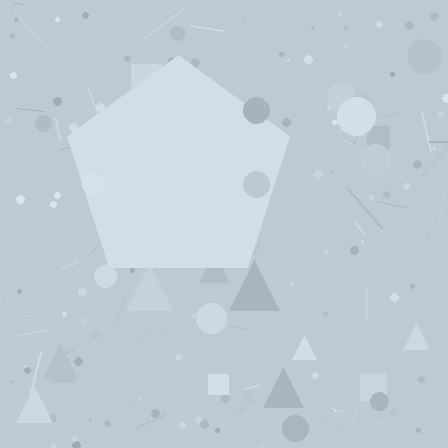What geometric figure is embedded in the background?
A pentagon is embedded in the background.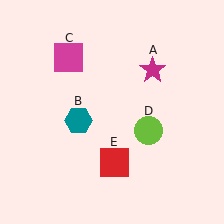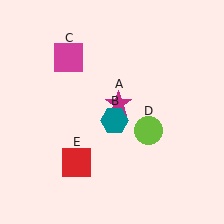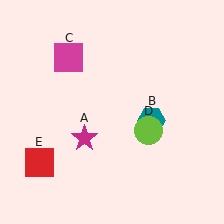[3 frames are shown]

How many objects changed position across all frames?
3 objects changed position: magenta star (object A), teal hexagon (object B), red square (object E).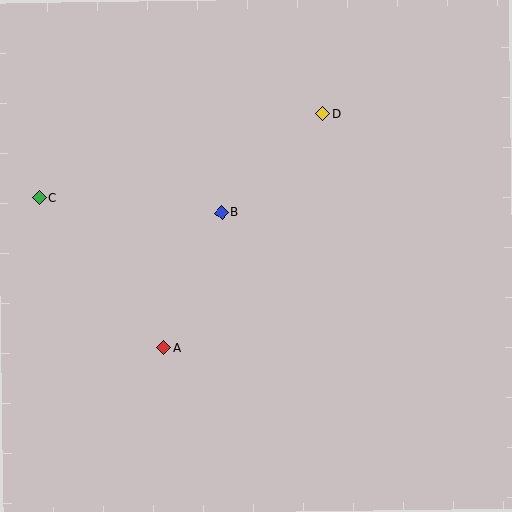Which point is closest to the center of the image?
Point B at (222, 213) is closest to the center.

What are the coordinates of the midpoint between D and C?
The midpoint between D and C is at (181, 156).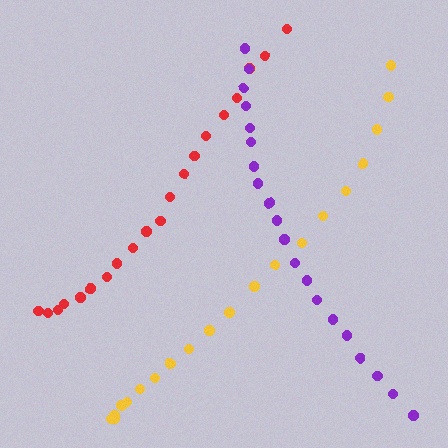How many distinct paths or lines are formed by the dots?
There are 3 distinct paths.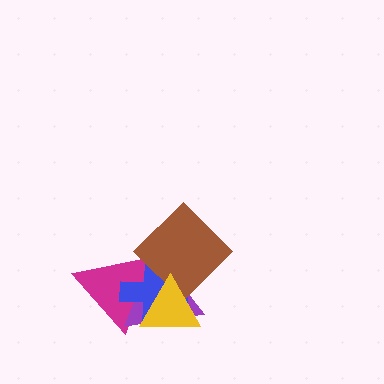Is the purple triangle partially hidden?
Yes, it is partially covered by another shape.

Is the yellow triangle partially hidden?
No, no other shape covers it.